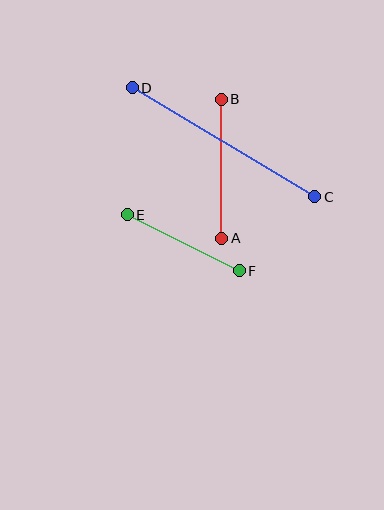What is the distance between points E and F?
The distance is approximately 125 pixels.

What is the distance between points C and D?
The distance is approximately 213 pixels.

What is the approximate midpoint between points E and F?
The midpoint is at approximately (183, 243) pixels.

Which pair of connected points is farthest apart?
Points C and D are farthest apart.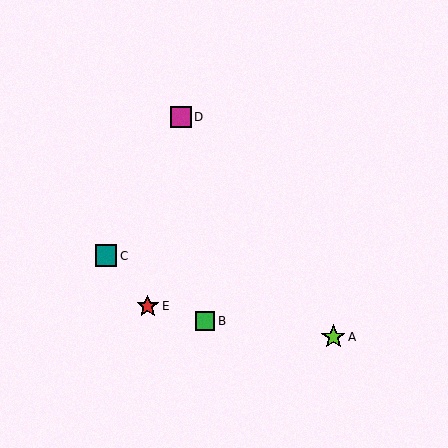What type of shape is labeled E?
Shape E is a red star.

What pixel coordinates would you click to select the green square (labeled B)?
Click at (205, 321) to select the green square B.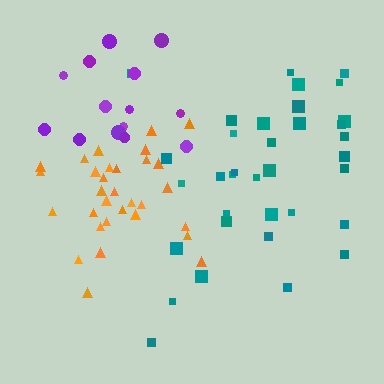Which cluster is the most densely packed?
Orange.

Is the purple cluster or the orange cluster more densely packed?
Orange.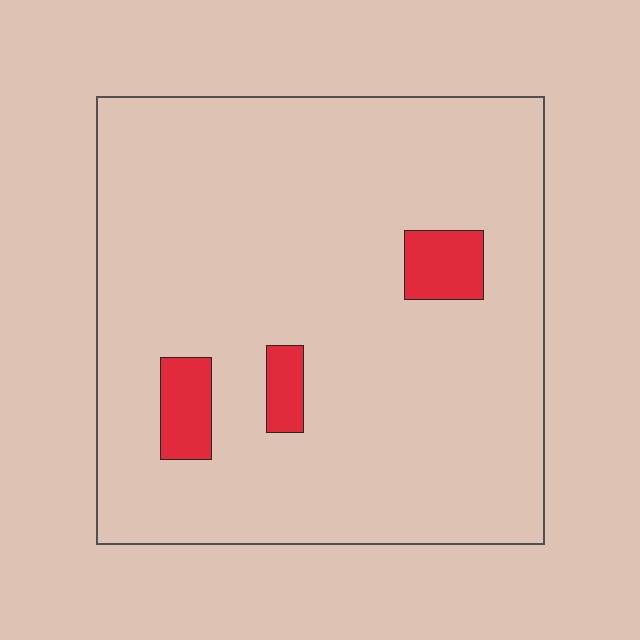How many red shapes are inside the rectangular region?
3.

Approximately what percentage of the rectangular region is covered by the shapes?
Approximately 5%.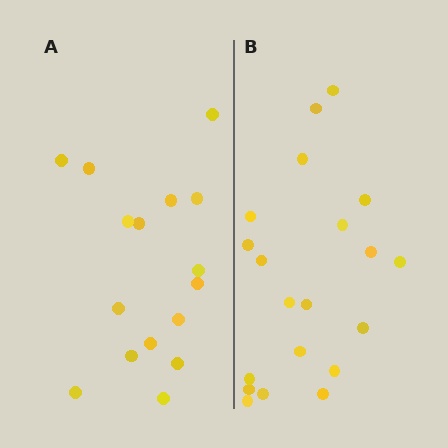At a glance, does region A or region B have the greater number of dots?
Region B (the right region) has more dots.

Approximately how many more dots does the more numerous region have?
Region B has about 4 more dots than region A.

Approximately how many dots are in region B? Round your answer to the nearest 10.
About 20 dots.